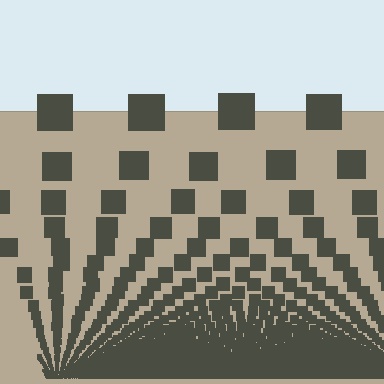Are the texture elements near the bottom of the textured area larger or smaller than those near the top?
Smaller. The gradient is inverted — elements near the bottom are smaller and denser.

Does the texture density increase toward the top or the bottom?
Density increases toward the bottom.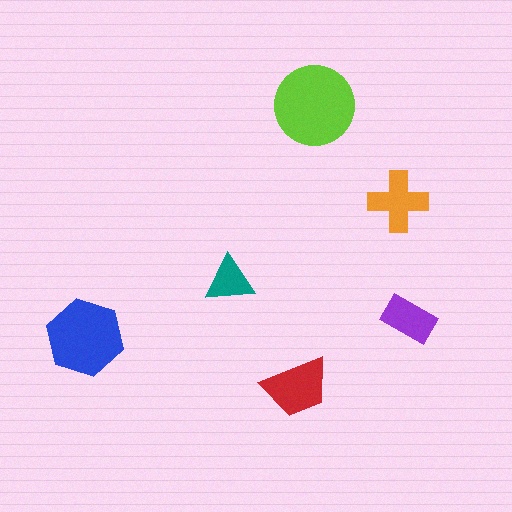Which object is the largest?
The lime circle.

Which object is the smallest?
The teal triangle.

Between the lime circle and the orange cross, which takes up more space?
The lime circle.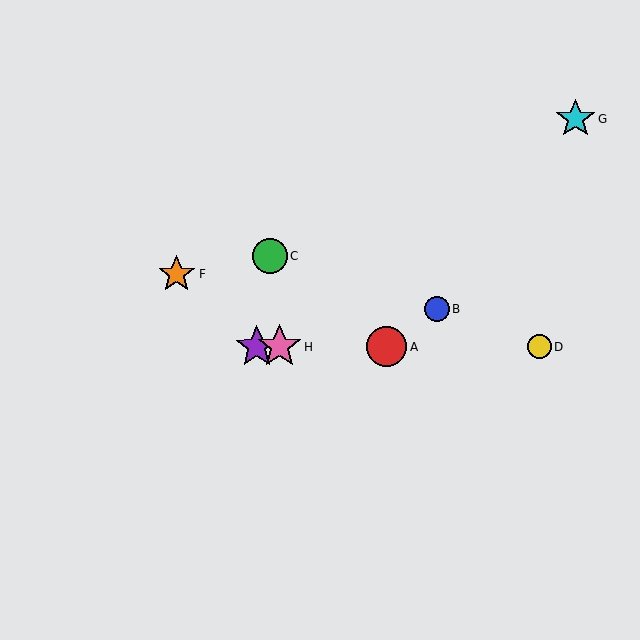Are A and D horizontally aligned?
Yes, both are at y≈347.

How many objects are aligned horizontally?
4 objects (A, D, E, H) are aligned horizontally.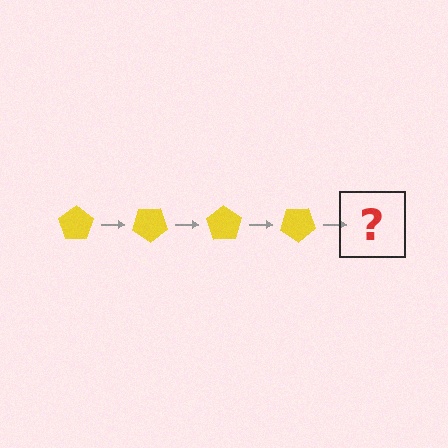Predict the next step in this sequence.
The next step is a yellow pentagon rotated 140 degrees.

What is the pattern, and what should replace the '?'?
The pattern is that the pentagon rotates 35 degrees each step. The '?' should be a yellow pentagon rotated 140 degrees.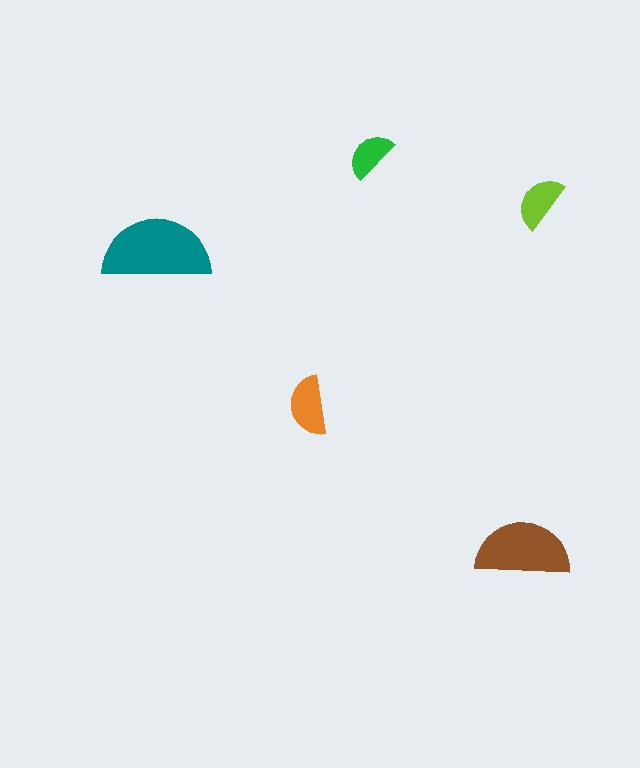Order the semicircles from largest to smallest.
the teal one, the brown one, the orange one, the lime one, the green one.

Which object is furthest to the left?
The teal semicircle is leftmost.